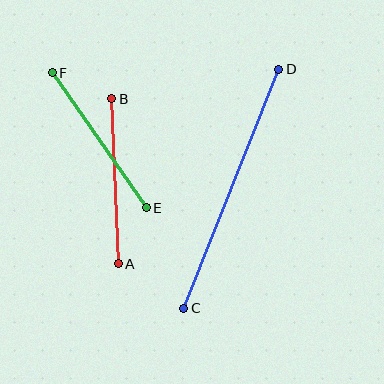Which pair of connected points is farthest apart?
Points C and D are farthest apart.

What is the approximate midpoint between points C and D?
The midpoint is at approximately (231, 189) pixels.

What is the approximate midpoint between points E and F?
The midpoint is at approximately (99, 140) pixels.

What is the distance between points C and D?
The distance is approximately 257 pixels.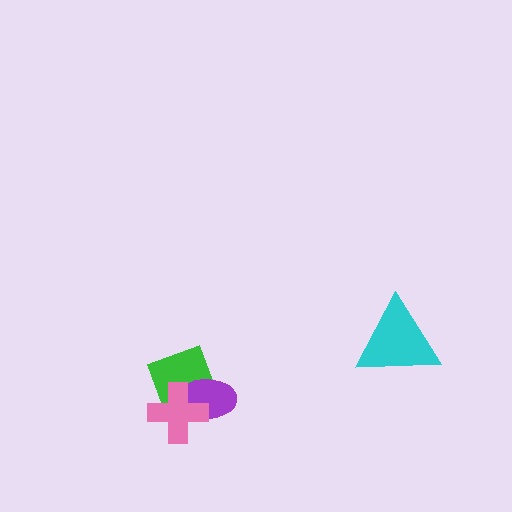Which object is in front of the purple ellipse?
The pink cross is in front of the purple ellipse.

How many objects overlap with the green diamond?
2 objects overlap with the green diamond.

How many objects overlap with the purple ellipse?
2 objects overlap with the purple ellipse.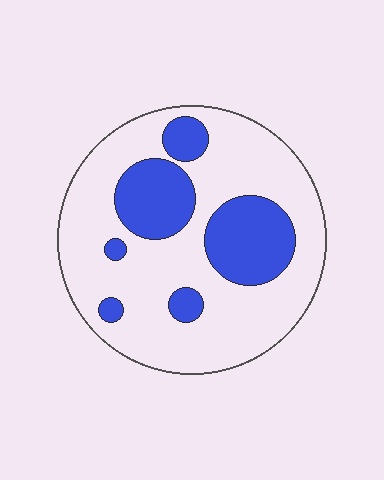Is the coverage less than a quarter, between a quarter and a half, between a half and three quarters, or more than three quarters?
Between a quarter and a half.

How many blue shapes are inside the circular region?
6.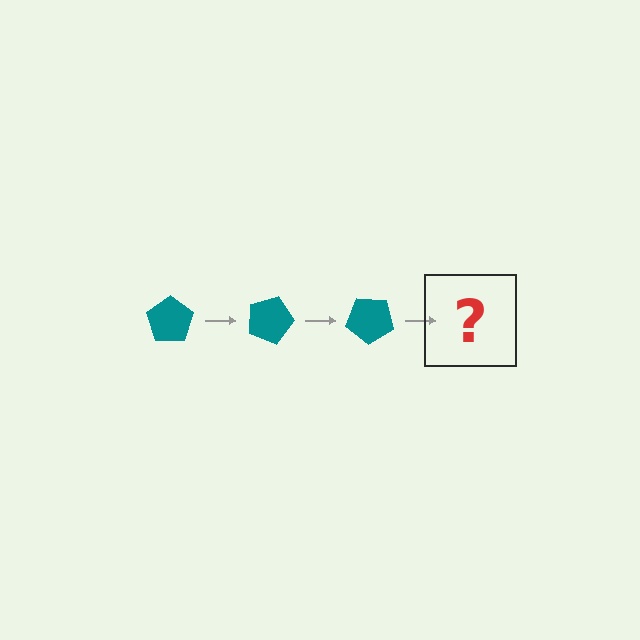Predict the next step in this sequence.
The next step is a teal pentagon rotated 60 degrees.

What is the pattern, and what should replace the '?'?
The pattern is that the pentagon rotates 20 degrees each step. The '?' should be a teal pentagon rotated 60 degrees.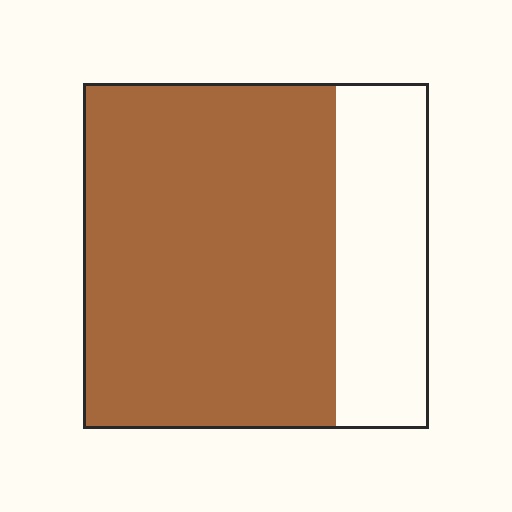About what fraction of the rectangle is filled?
About three quarters (3/4).